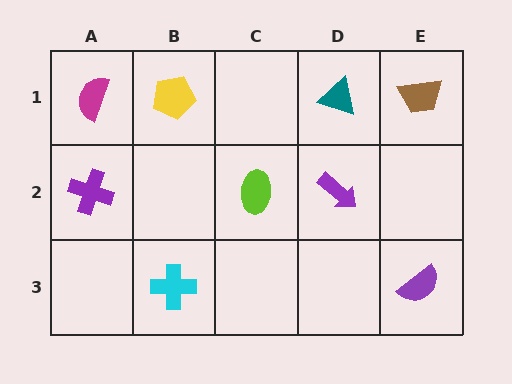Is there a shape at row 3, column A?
No, that cell is empty.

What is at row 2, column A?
A purple cross.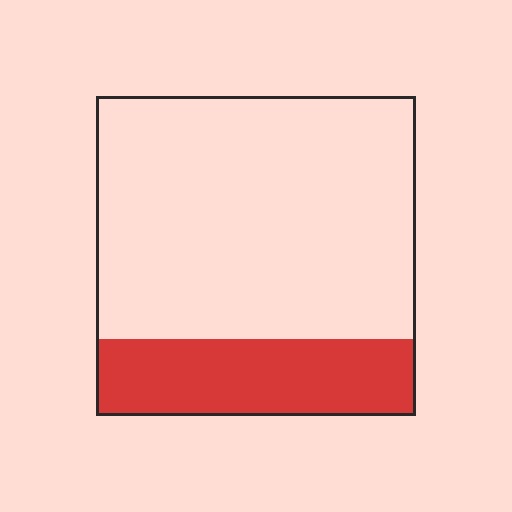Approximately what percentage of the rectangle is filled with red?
Approximately 25%.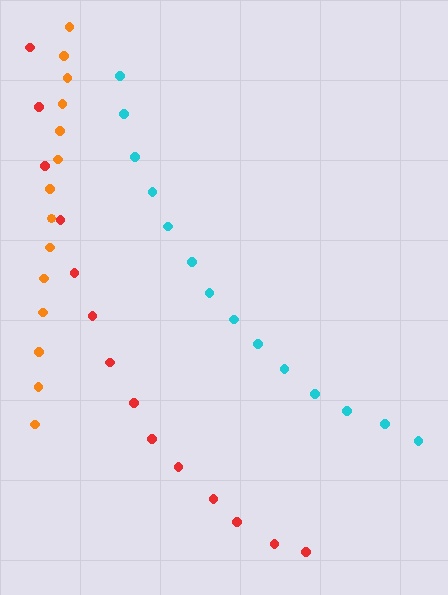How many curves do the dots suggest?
There are 3 distinct paths.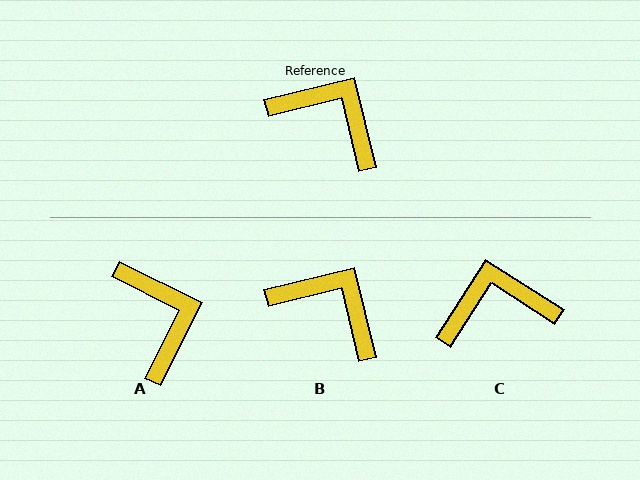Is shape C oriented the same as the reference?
No, it is off by about 44 degrees.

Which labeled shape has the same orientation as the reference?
B.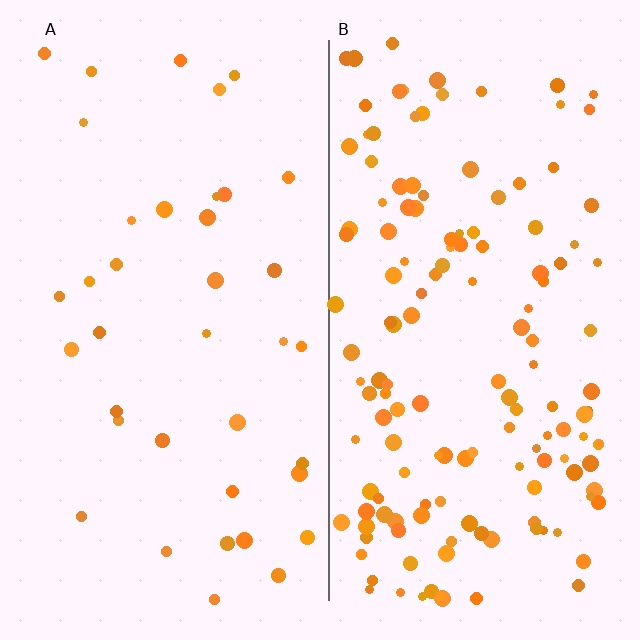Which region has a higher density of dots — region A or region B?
B (the right).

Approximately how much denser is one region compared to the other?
Approximately 3.9× — region B over region A.